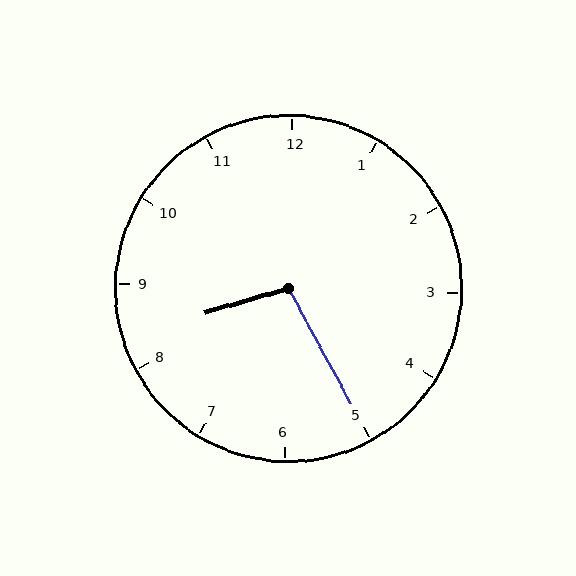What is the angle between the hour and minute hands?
Approximately 102 degrees.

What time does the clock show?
8:25.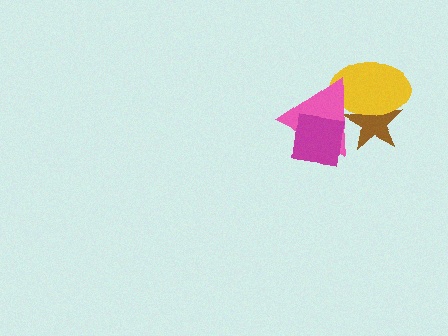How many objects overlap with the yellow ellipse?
2 objects overlap with the yellow ellipse.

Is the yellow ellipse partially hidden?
Yes, it is partially covered by another shape.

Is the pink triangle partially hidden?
Yes, it is partially covered by another shape.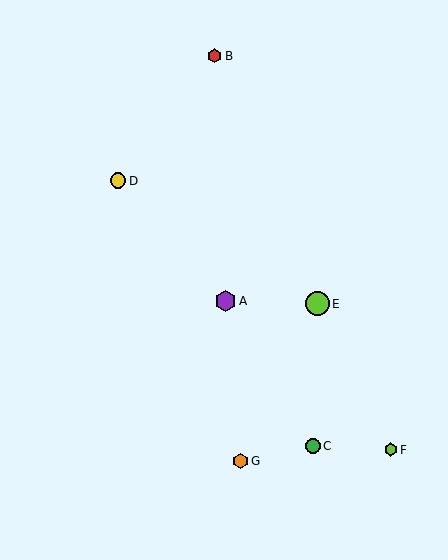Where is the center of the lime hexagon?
The center of the lime hexagon is at (391, 450).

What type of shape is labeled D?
Shape D is a yellow circle.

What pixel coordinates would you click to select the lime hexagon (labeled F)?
Click at (391, 450) to select the lime hexagon F.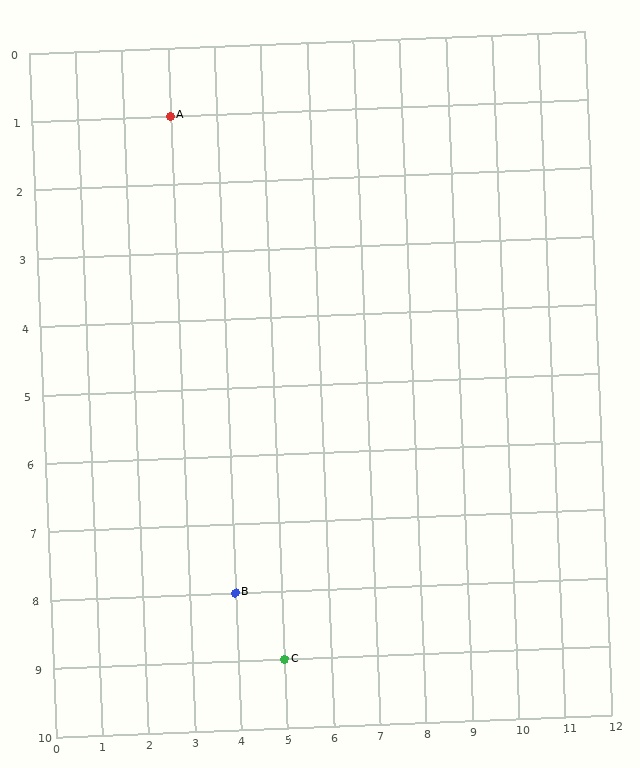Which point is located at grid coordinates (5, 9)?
Point C is at (5, 9).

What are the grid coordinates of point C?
Point C is at grid coordinates (5, 9).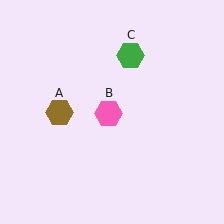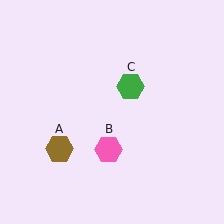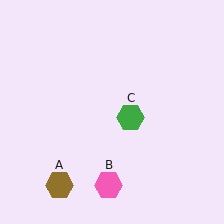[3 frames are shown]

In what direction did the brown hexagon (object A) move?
The brown hexagon (object A) moved down.